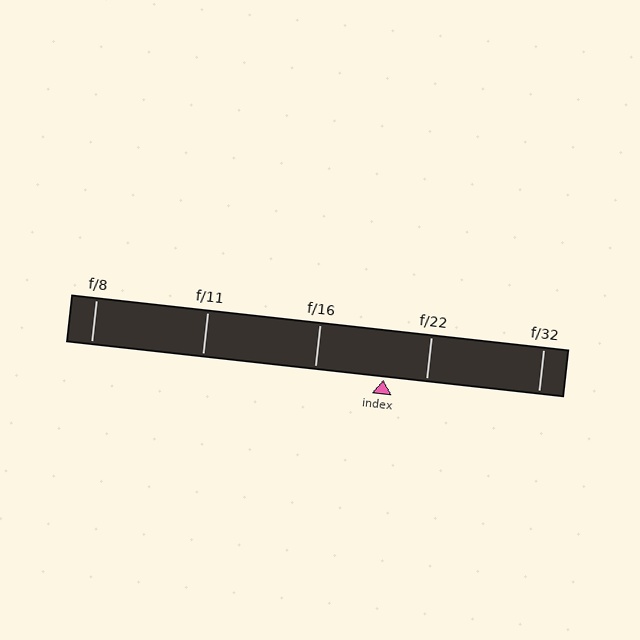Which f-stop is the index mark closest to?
The index mark is closest to f/22.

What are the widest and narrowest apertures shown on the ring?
The widest aperture shown is f/8 and the narrowest is f/32.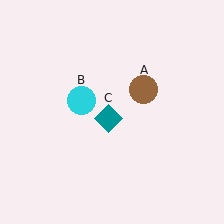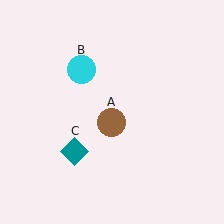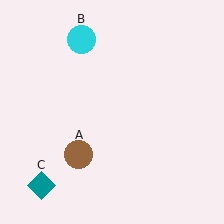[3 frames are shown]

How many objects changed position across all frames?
3 objects changed position: brown circle (object A), cyan circle (object B), teal diamond (object C).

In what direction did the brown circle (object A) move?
The brown circle (object A) moved down and to the left.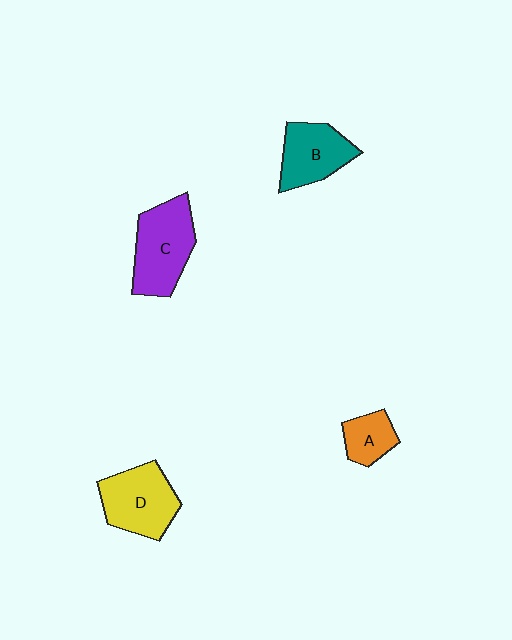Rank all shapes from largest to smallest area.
From largest to smallest: C (purple), D (yellow), B (teal), A (orange).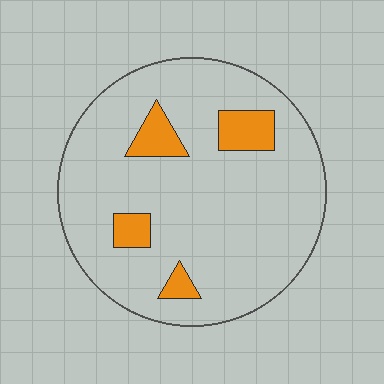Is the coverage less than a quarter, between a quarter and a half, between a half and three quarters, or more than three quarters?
Less than a quarter.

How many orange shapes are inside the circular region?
4.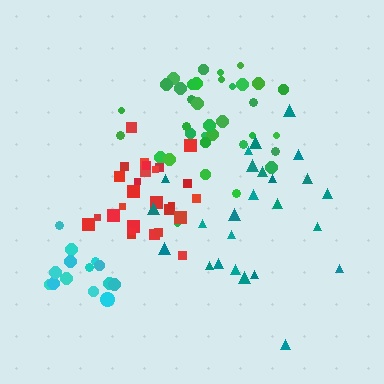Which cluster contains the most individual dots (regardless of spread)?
Green (35).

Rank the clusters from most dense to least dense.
red, cyan, green, teal.